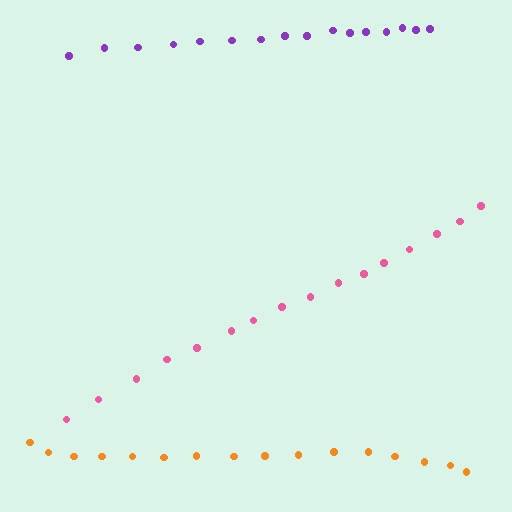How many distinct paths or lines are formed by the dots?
There are 3 distinct paths.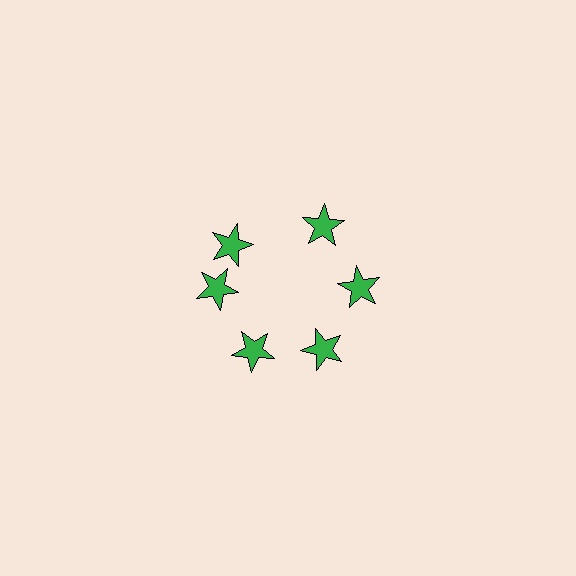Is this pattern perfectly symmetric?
No. The 6 green stars are arranged in a ring, but one element near the 11 o'clock position is rotated out of alignment along the ring, breaking the 6-fold rotational symmetry.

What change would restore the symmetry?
The symmetry would be restored by rotating it back into even spacing with its neighbors so that all 6 stars sit at equal angles and equal distance from the center.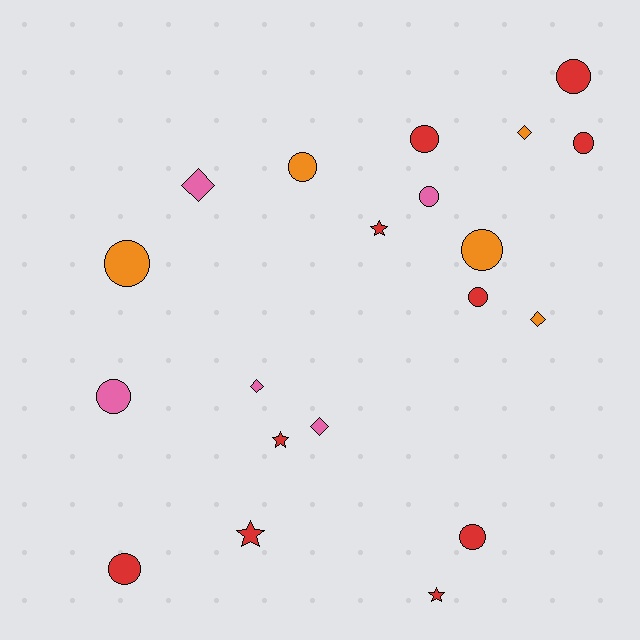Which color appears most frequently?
Red, with 10 objects.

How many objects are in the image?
There are 20 objects.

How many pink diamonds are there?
There are 3 pink diamonds.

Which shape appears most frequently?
Circle, with 11 objects.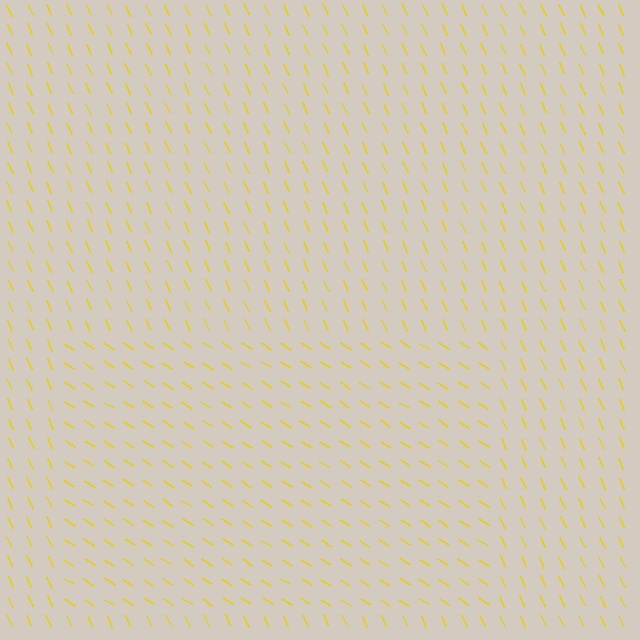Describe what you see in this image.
The image is filled with small yellow line segments. A rectangle region in the image has lines oriented differently from the surrounding lines, creating a visible texture boundary.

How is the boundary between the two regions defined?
The boundary is defined purely by a change in line orientation (approximately 34 degrees difference). All lines are the same color and thickness.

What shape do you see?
I see a rectangle.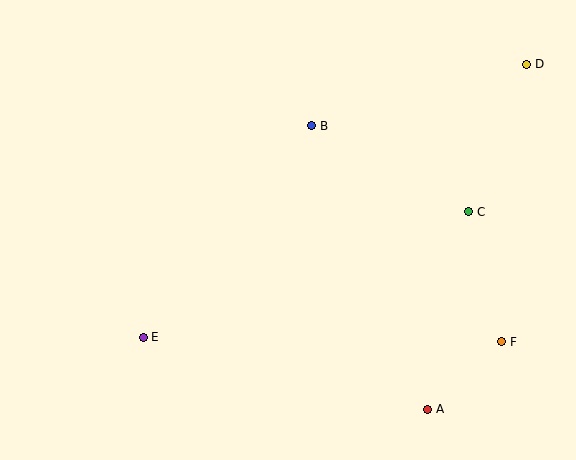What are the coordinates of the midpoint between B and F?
The midpoint between B and F is at (407, 234).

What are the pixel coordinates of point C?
Point C is at (469, 212).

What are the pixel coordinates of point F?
Point F is at (502, 342).